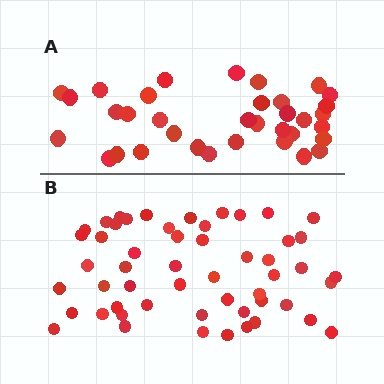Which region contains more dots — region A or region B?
Region B (the bottom region) has more dots.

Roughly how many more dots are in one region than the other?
Region B has approximately 20 more dots than region A.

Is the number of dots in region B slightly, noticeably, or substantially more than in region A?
Region B has substantially more. The ratio is roughly 1.5 to 1.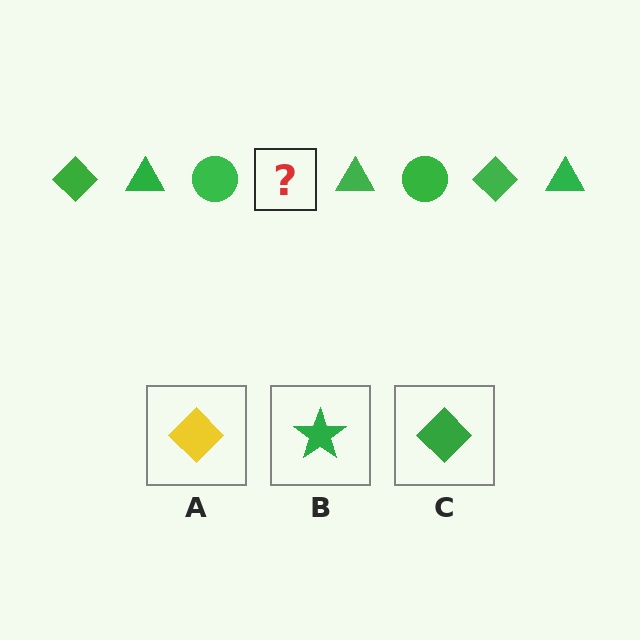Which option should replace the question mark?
Option C.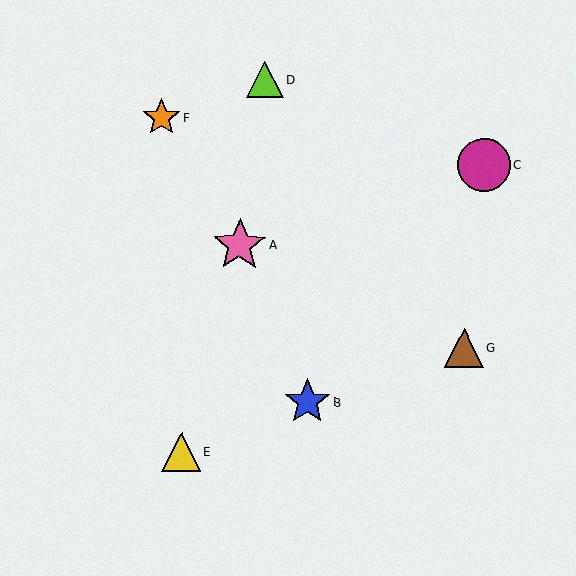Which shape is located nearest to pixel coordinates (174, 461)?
The yellow triangle (labeled E) at (181, 452) is nearest to that location.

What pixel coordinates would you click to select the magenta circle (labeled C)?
Click at (484, 165) to select the magenta circle C.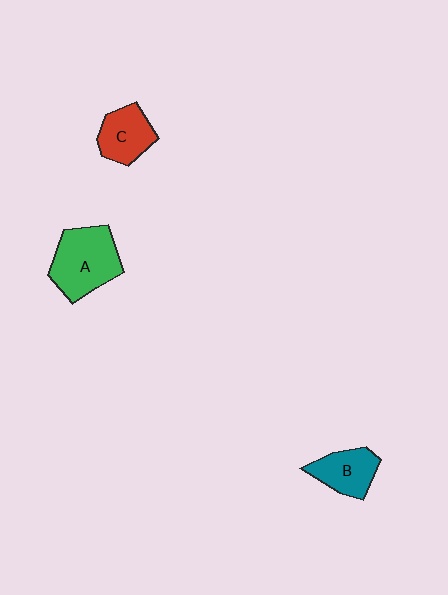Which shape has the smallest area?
Shape B (teal).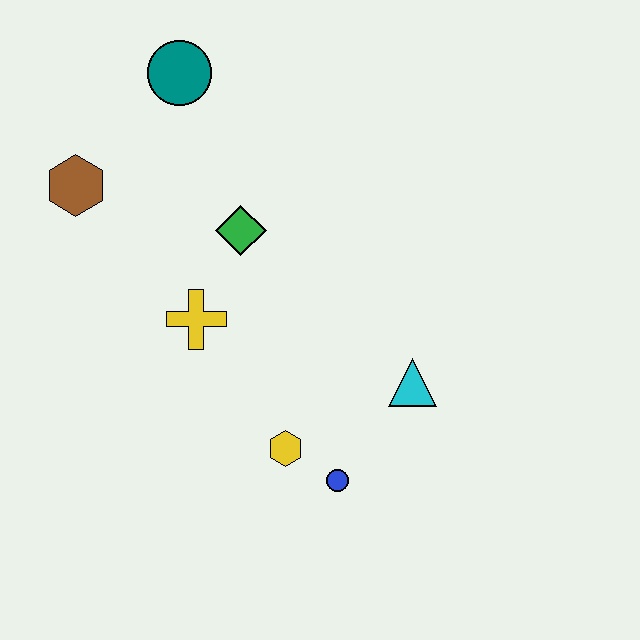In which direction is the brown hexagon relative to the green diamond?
The brown hexagon is to the left of the green diamond.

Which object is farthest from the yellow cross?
The teal circle is farthest from the yellow cross.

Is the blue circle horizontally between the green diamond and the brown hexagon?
No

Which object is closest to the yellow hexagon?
The blue circle is closest to the yellow hexagon.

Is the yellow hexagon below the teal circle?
Yes